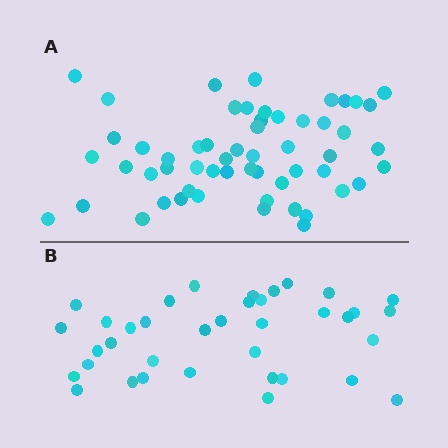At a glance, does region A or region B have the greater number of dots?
Region A (the top region) has more dots.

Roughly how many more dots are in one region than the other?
Region A has approximately 20 more dots than region B.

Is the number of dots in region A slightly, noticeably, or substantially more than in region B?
Region A has substantially more. The ratio is roughly 1.5 to 1.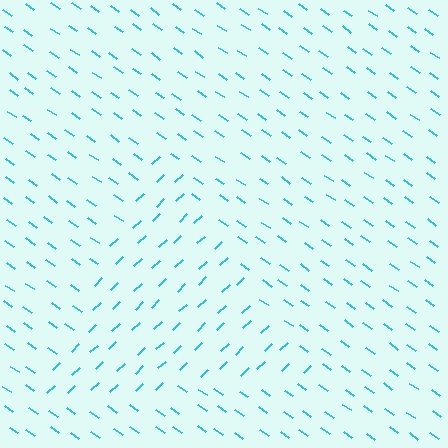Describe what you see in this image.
The image is filled with small cyan line segments. A triangle region in the image has lines oriented differently from the surrounding lines, creating a visible texture boundary.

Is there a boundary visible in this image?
Yes, there is a texture boundary formed by a change in line orientation.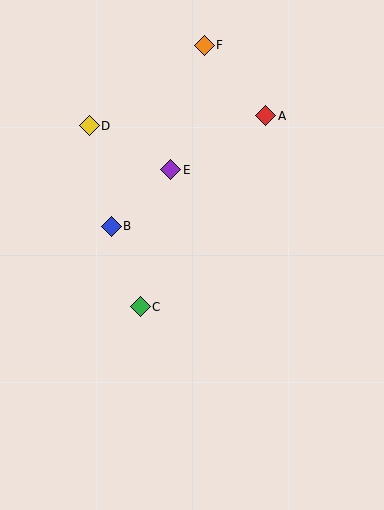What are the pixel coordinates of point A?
Point A is at (266, 116).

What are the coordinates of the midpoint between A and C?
The midpoint between A and C is at (203, 211).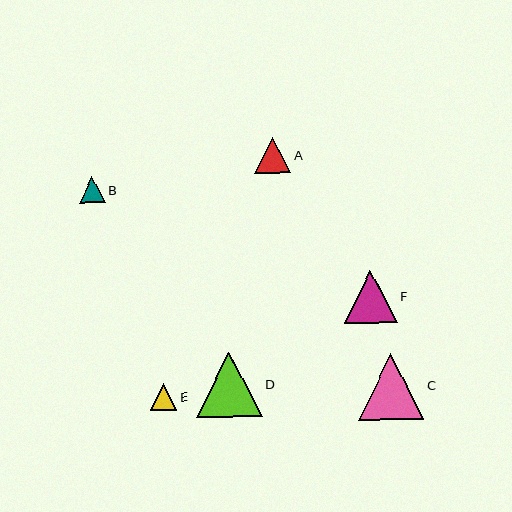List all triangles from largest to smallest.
From largest to smallest: D, C, F, A, E, B.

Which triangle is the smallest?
Triangle B is the smallest with a size of approximately 26 pixels.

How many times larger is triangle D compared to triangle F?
Triangle D is approximately 1.3 times the size of triangle F.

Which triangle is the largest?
Triangle D is the largest with a size of approximately 66 pixels.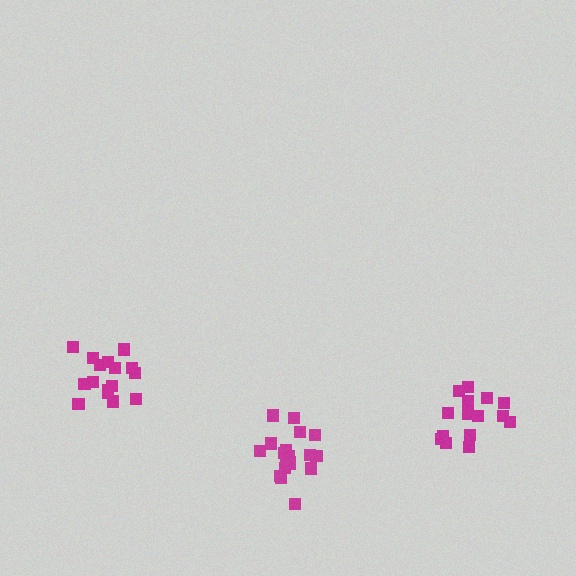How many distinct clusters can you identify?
There are 3 distinct clusters.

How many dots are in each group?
Group 1: 16 dots, Group 2: 16 dots, Group 3: 19 dots (51 total).